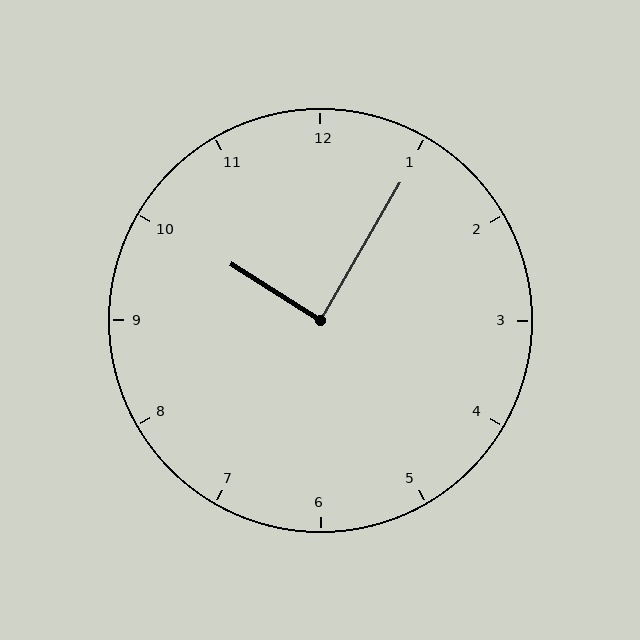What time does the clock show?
10:05.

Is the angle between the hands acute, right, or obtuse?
It is right.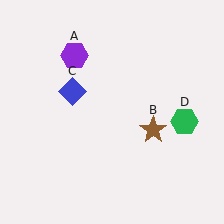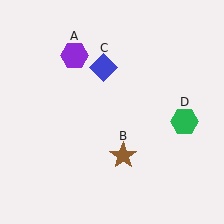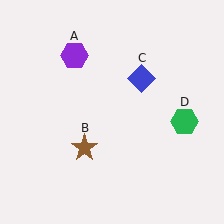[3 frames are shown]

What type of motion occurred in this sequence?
The brown star (object B), blue diamond (object C) rotated clockwise around the center of the scene.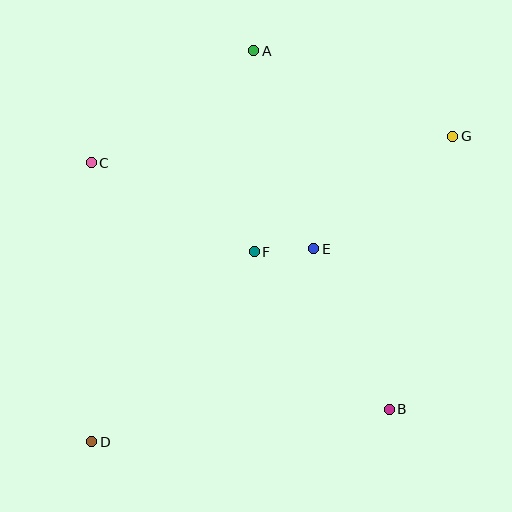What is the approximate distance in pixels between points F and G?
The distance between F and G is approximately 230 pixels.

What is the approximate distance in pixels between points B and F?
The distance between B and F is approximately 208 pixels.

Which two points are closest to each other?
Points E and F are closest to each other.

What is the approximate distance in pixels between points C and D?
The distance between C and D is approximately 279 pixels.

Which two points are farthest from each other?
Points D and G are farthest from each other.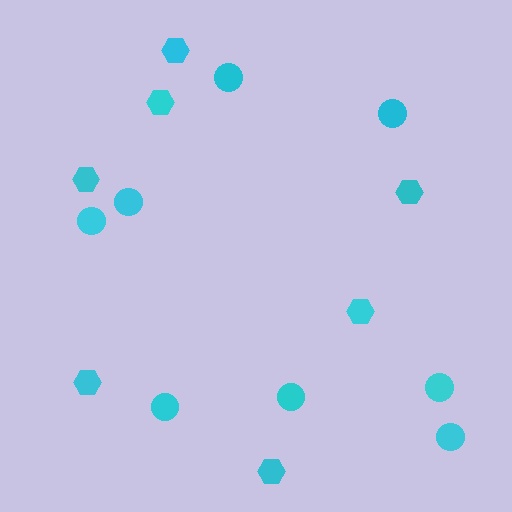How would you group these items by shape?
There are 2 groups: one group of circles (8) and one group of hexagons (7).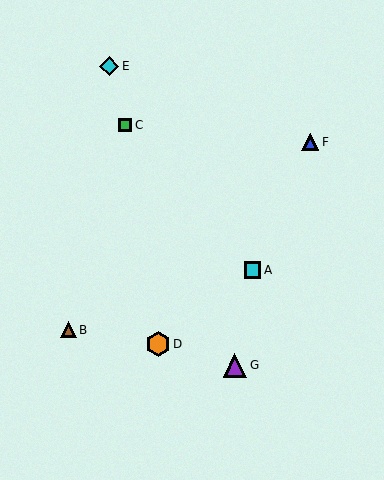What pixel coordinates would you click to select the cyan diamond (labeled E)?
Click at (109, 66) to select the cyan diamond E.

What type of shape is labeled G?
Shape G is a purple triangle.